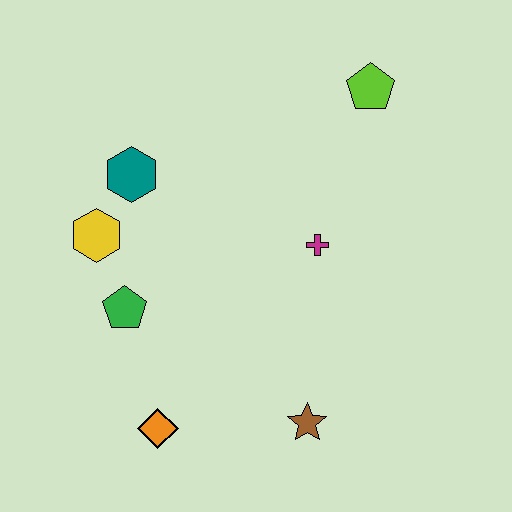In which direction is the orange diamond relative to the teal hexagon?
The orange diamond is below the teal hexagon.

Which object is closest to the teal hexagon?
The yellow hexagon is closest to the teal hexagon.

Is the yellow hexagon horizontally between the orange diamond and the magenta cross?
No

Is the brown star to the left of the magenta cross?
Yes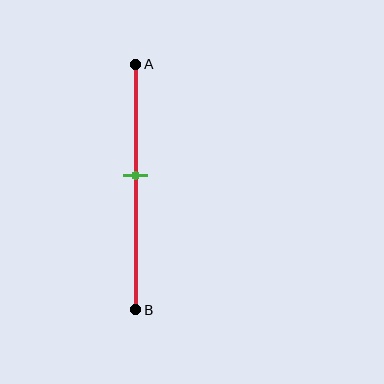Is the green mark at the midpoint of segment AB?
No, the mark is at about 45% from A, not at the 50% midpoint.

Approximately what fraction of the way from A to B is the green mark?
The green mark is approximately 45% of the way from A to B.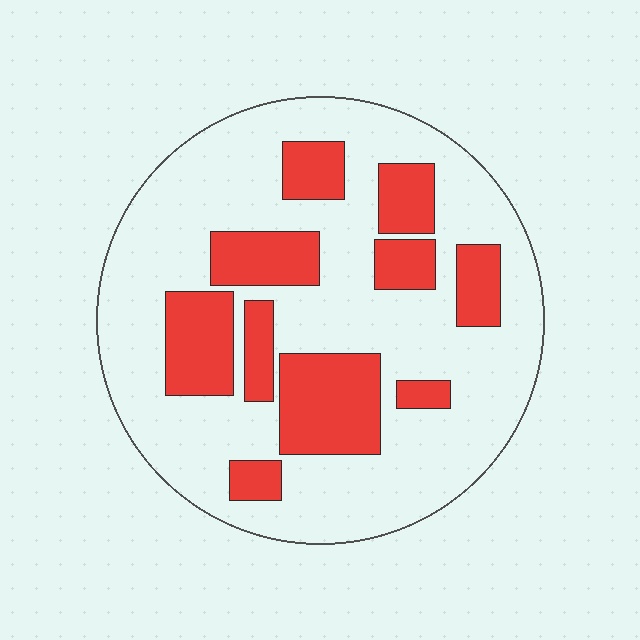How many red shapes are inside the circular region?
10.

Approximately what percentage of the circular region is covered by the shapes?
Approximately 30%.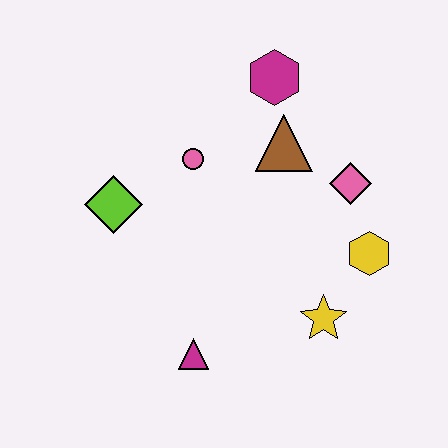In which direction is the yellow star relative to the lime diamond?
The yellow star is to the right of the lime diamond.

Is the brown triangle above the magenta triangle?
Yes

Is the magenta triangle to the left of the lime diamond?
No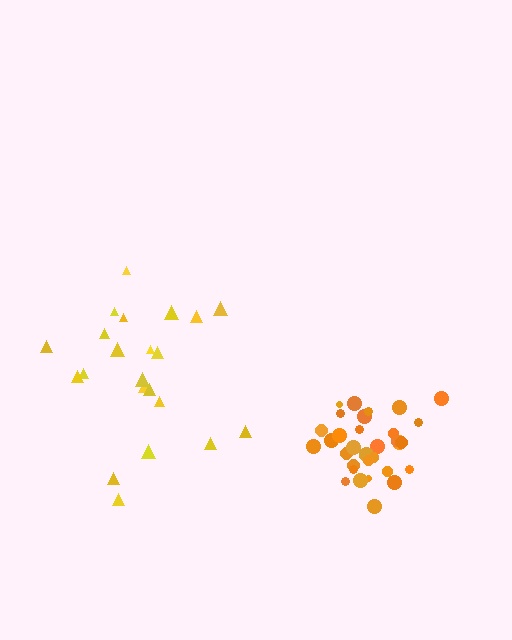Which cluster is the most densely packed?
Orange.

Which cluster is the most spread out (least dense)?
Yellow.